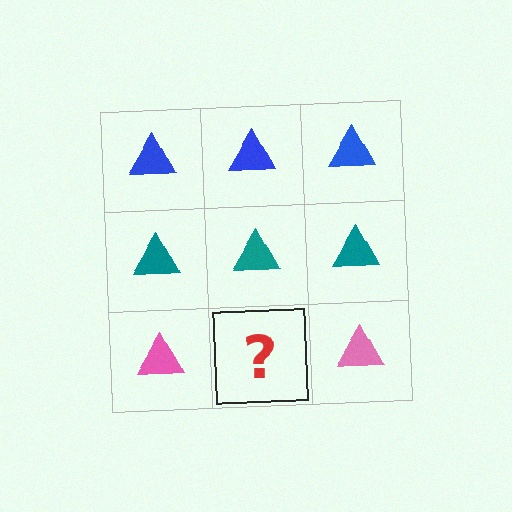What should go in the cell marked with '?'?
The missing cell should contain a pink triangle.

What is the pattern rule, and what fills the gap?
The rule is that each row has a consistent color. The gap should be filled with a pink triangle.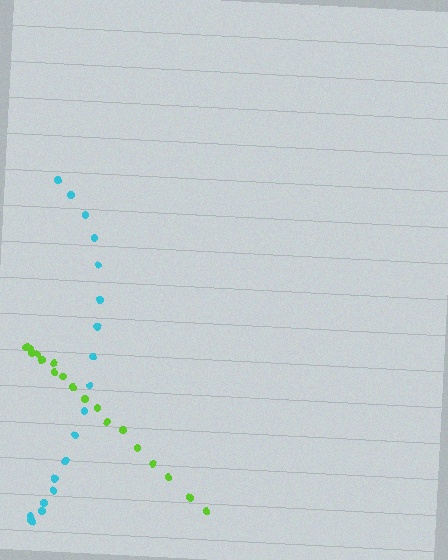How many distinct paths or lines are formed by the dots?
There are 2 distinct paths.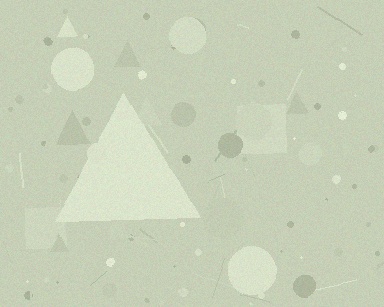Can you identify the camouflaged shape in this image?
The camouflaged shape is a triangle.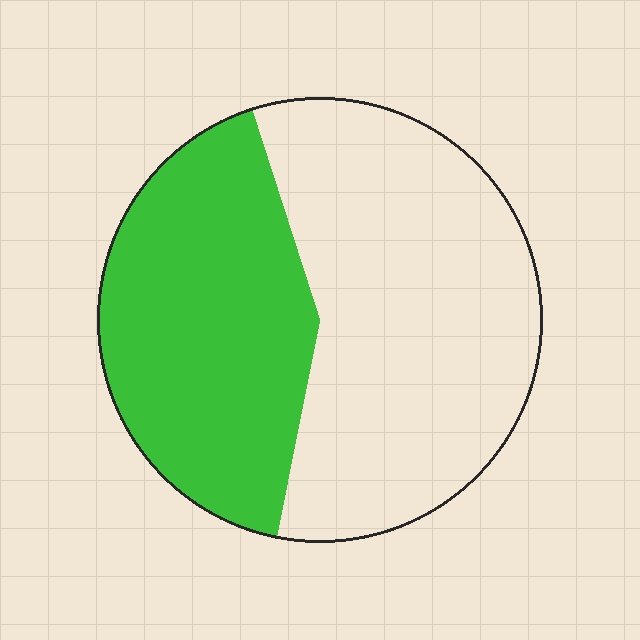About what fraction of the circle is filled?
About two fifths (2/5).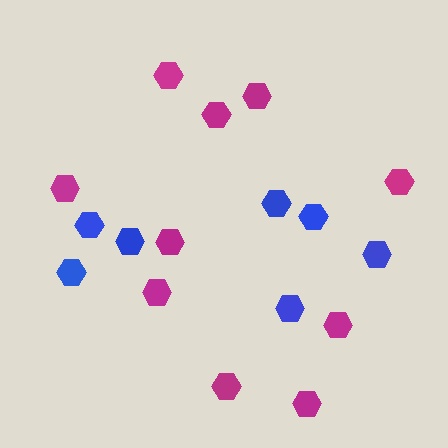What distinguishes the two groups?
There are 2 groups: one group of magenta hexagons (10) and one group of blue hexagons (7).